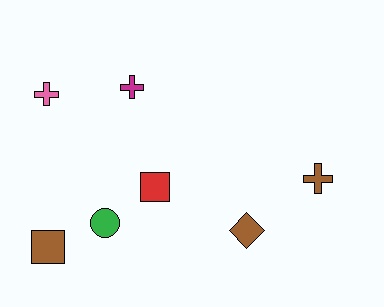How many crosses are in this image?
There are 3 crosses.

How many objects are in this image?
There are 7 objects.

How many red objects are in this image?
There is 1 red object.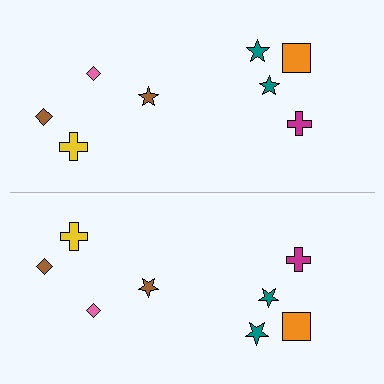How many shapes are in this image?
There are 16 shapes in this image.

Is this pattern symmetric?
Yes, this pattern has bilateral (reflection) symmetry.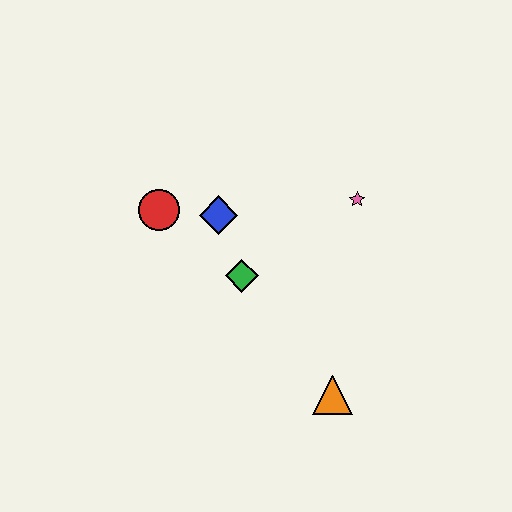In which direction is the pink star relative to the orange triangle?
The pink star is above the orange triangle.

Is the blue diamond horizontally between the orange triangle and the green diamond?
No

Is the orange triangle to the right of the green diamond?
Yes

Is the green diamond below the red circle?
Yes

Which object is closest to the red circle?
The blue diamond is closest to the red circle.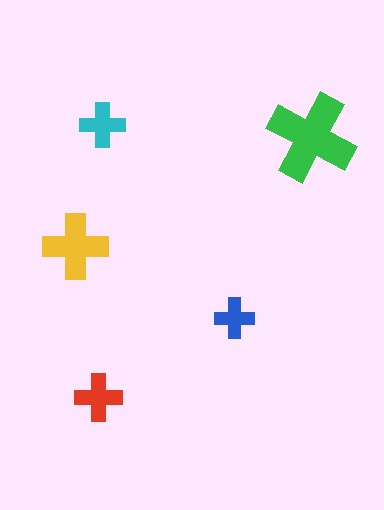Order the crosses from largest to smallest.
the green one, the yellow one, the red one, the cyan one, the blue one.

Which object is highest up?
The cyan cross is topmost.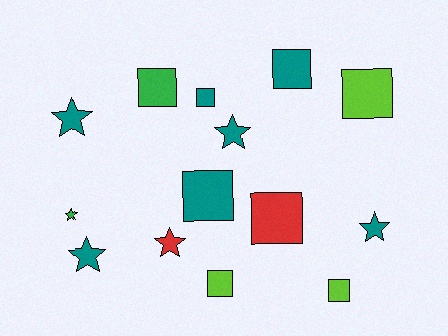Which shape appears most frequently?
Square, with 8 objects.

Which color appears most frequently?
Teal, with 7 objects.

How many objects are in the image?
There are 14 objects.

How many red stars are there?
There is 1 red star.